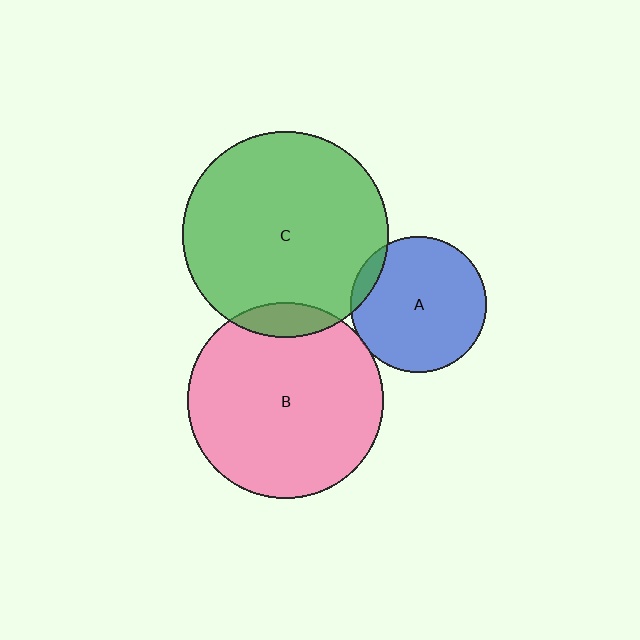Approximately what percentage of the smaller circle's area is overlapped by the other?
Approximately 10%.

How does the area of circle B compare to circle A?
Approximately 2.1 times.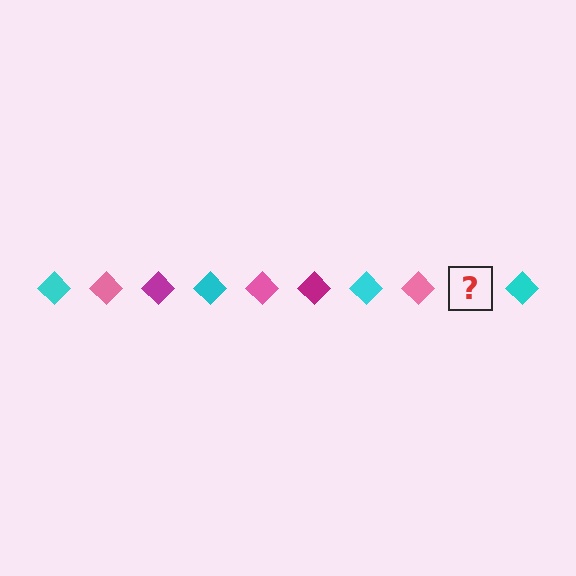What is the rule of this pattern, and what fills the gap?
The rule is that the pattern cycles through cyan, pink, magenta diamonds. The gap should be filled with a magenta diamond.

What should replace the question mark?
The question mark should be replaced with a magenta diamond.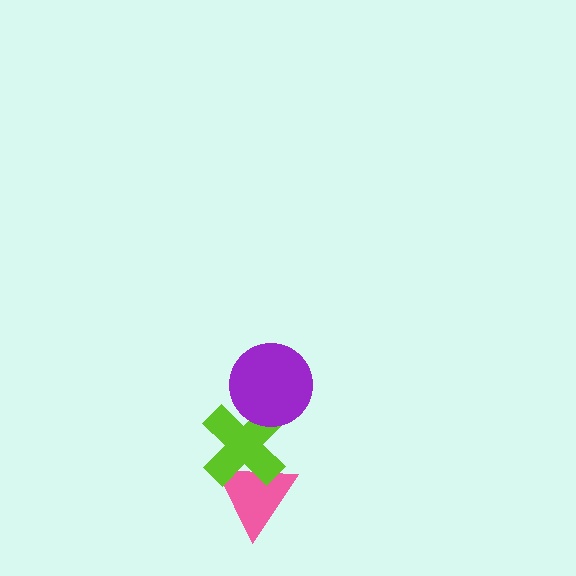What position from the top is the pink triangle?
The pink triangle is 3rd from the top.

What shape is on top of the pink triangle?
The lime cross is on top of the pink triangle.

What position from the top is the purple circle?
The purple circle is 1st from the top.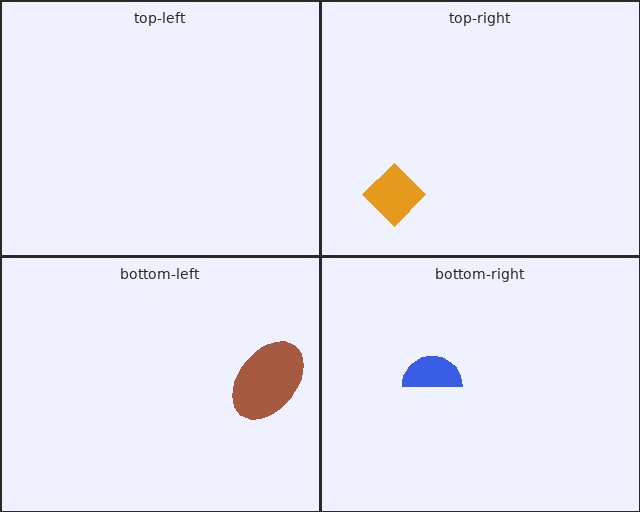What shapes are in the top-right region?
The orange diamond.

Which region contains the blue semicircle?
The bottom-right region.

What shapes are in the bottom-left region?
The brown ellipse.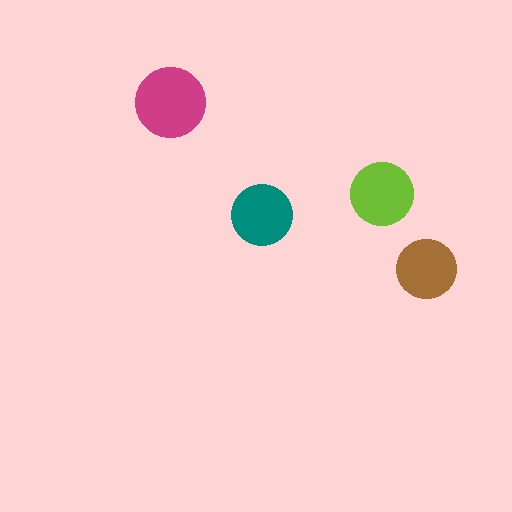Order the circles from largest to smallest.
the magenta one, the lime one, the teal one, the brown one.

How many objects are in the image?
There are 4 objects in the image.